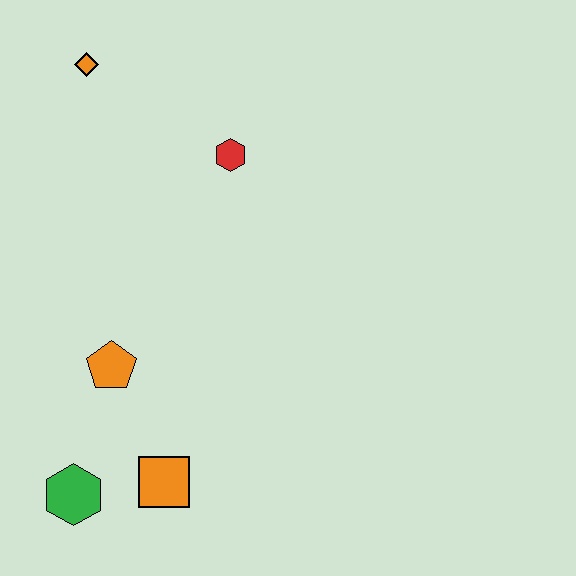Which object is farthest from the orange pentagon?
The orange diamond is farthest from the orange pentagon.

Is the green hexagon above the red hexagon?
No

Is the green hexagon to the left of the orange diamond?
Yes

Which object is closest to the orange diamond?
The red hexagon is closest to the orange diamond.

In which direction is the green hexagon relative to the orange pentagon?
The green hexagon is below the orange pentagon.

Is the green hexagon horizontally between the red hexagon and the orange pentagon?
No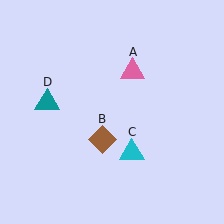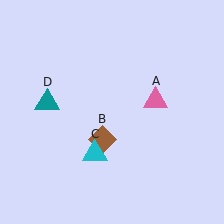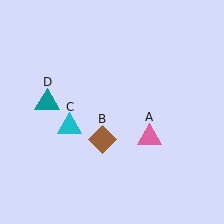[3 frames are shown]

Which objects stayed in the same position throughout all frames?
Brown diamond (object B) and teal triangle (object D) remained stationary.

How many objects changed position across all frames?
2 objects changed position: pink triangle (object A), cyan triangle (object C).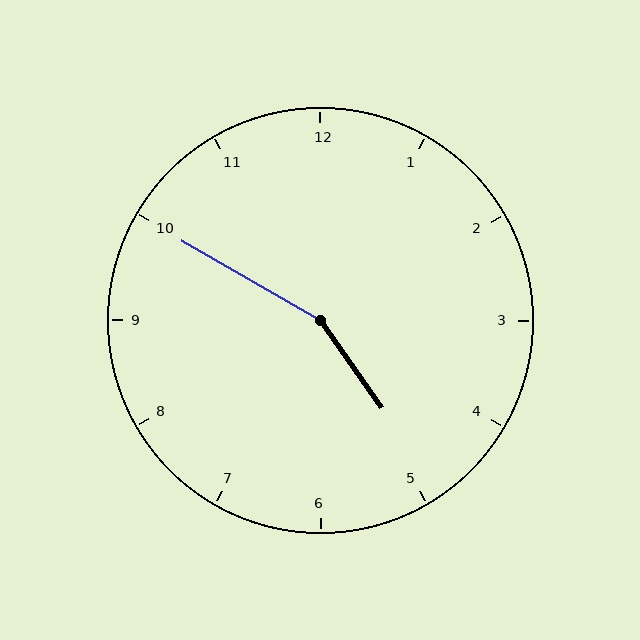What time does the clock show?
4:50.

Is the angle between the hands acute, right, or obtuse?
It is obtuse.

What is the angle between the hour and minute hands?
Approximately 155 degrees.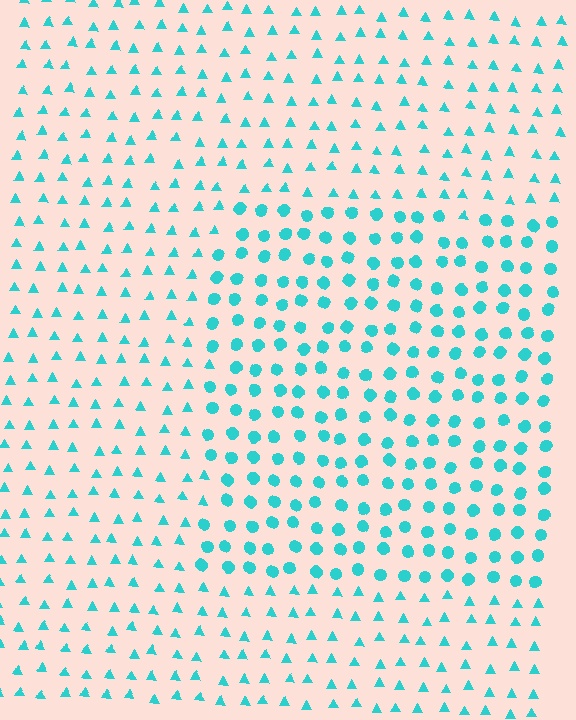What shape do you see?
I see a rectangle.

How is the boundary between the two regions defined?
The boundary is defined by a change in element shape: circles inside vs. triangles outside. All elements share the same color and spacing.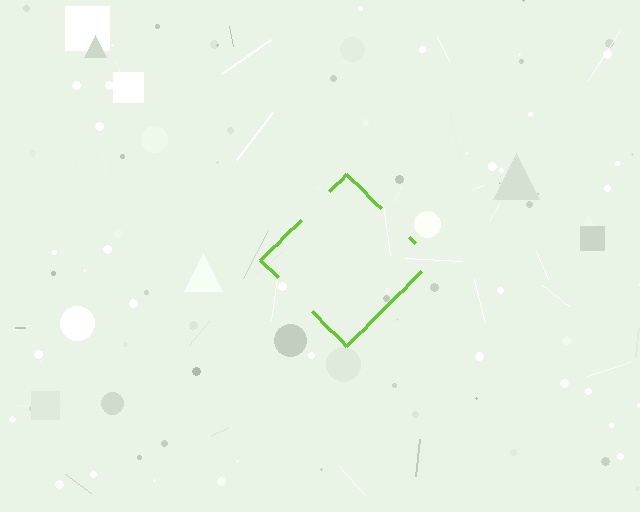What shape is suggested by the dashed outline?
The dashed outline suggests a diamond.